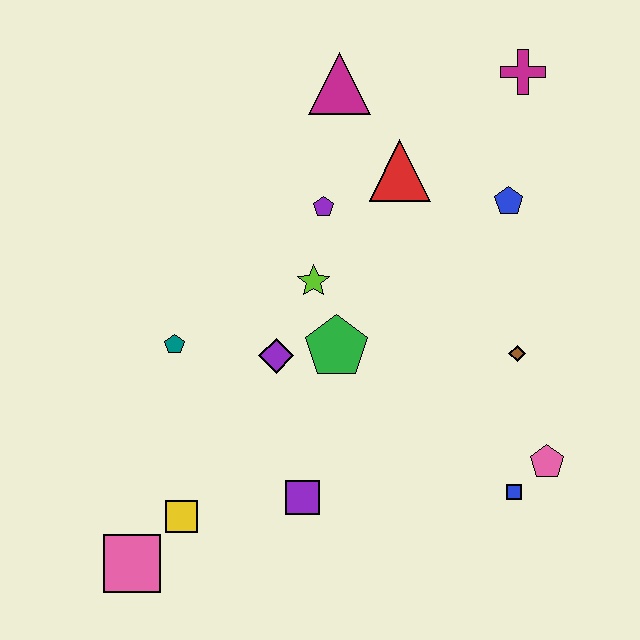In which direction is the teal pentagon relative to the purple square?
The teal pentagon is above the purple square.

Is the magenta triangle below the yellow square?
No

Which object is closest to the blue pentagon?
The red triangle is closest to the blue pentagon.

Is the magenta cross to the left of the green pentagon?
No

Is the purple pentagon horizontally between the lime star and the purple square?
No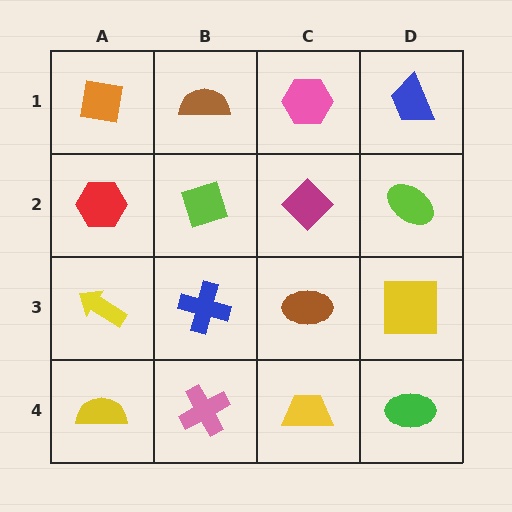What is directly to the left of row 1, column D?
A pink hexagon.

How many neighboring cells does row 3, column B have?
4.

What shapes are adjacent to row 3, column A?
A red hexagon (row 2, column A), a yellow semicircle (row 4, column A), a blue cross (row 3, column B).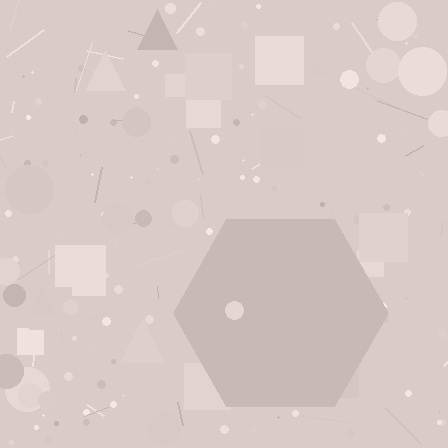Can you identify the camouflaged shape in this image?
The camouflaged shape is a hexagon.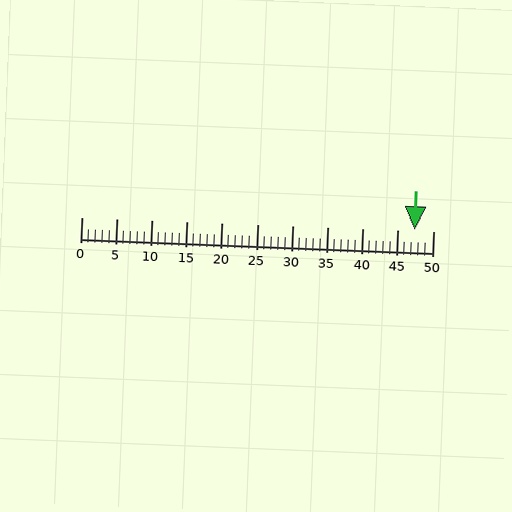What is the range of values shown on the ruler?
The ruler shows values from 0 to 50.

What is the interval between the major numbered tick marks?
The major tick marks are spaced 5 units apart.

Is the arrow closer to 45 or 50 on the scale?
The arrow is closer to 45.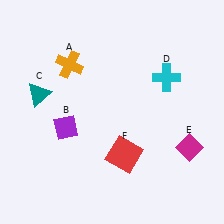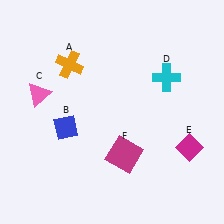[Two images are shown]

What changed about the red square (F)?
In Image 1, F is red. In Image 2, it changed to magenta.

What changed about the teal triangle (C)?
In Image 1, C is teal. In Image 2, it changed to pink.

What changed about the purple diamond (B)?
In Image 1, B is purple. In Image 2, it changed to blue.